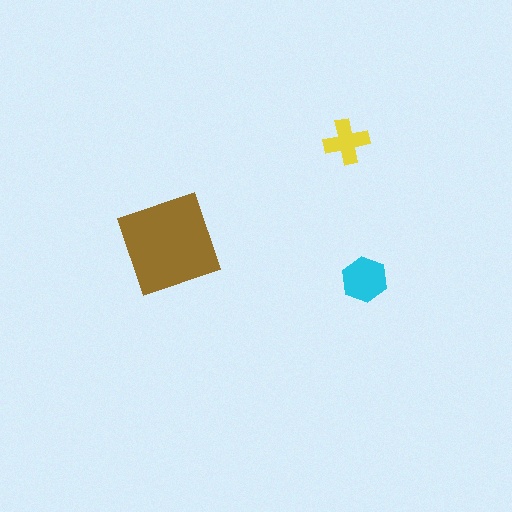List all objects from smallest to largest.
The yellow cross, the cyan hexagon, the brown diamond.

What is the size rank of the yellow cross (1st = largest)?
3rd.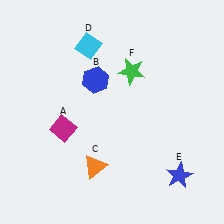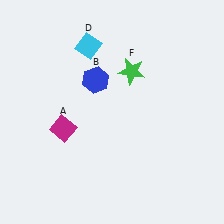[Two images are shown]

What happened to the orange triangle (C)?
The orange triangle (C) was removed in Image 2. It was in the bottom-left area of Image 1.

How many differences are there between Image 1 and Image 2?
There are 2 differences between the two images.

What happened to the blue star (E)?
The blue star (E) was removed in Image 2. It was in the bottom-right area of Image 1.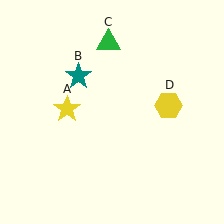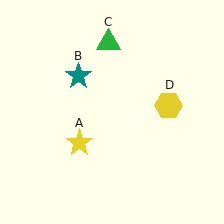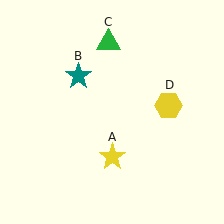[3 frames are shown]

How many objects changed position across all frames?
1 object changed position: yellow star (object A).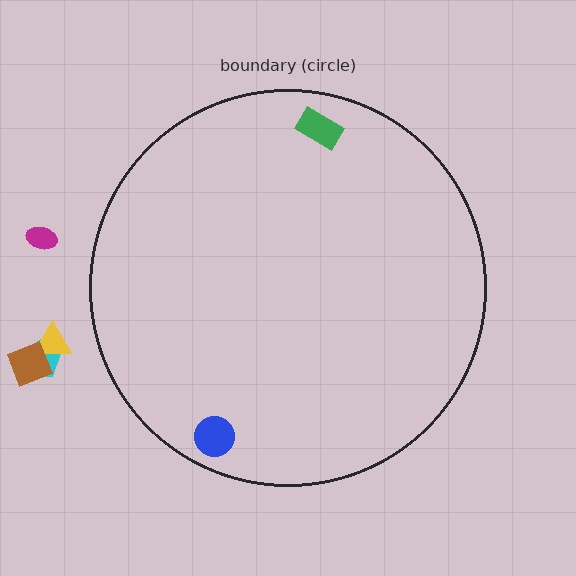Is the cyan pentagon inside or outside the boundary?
Outside.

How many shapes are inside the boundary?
2 inside, 4 outside.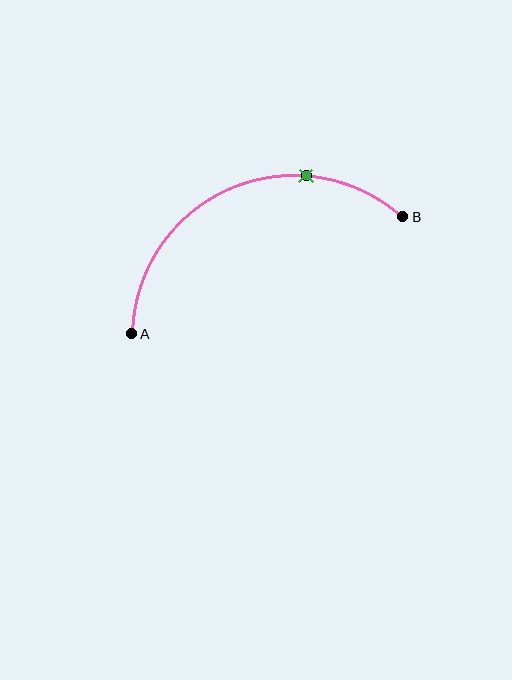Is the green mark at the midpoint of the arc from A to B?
No. The green mark lies on the arc but is closer to endpoint B. The arc midpoint would be at the point on the curve equidistant along the arc from both A and B.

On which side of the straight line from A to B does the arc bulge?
The arc bulges above the straight line connecting A and B.